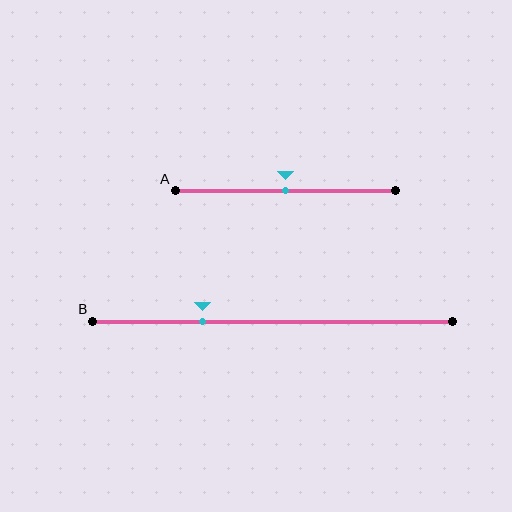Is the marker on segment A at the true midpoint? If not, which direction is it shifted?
Yes, the marker on segment A is at the true midpoint.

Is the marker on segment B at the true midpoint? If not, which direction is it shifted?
No, the marker on segment B is shifted to the left by about 19% of the segment length.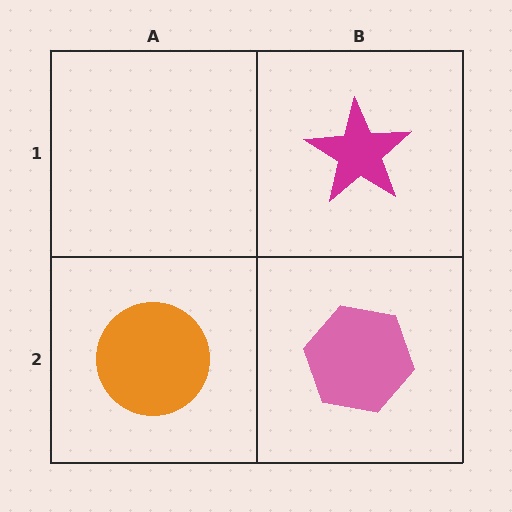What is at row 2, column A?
An orange circle.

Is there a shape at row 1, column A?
No, that cell is empty.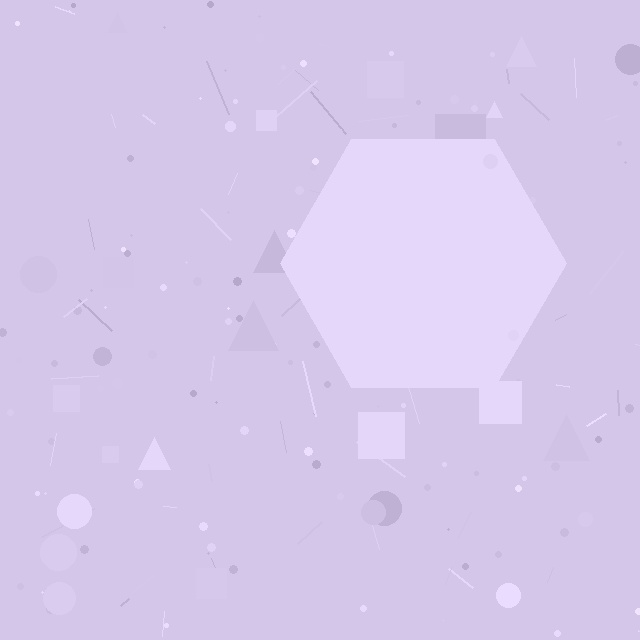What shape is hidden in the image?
A hexagon is hidden in the image.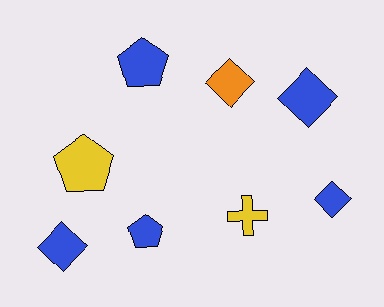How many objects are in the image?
There are 8 objects.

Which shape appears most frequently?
Diamond, with 4 objects.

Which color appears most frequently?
Blue, with 5 objects.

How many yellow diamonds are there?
There are no yellow diamonds.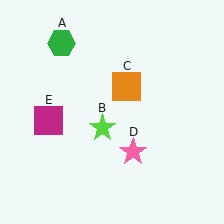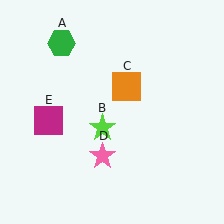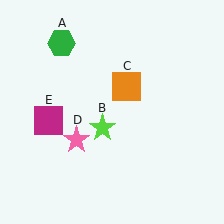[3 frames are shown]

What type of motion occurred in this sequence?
The pink star (object D) rotated clockwise around the center of the scene.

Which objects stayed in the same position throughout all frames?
Green hexagon (object A) and lime star (object B) and orange square (object C) and magenta square (object E) remained stationary.